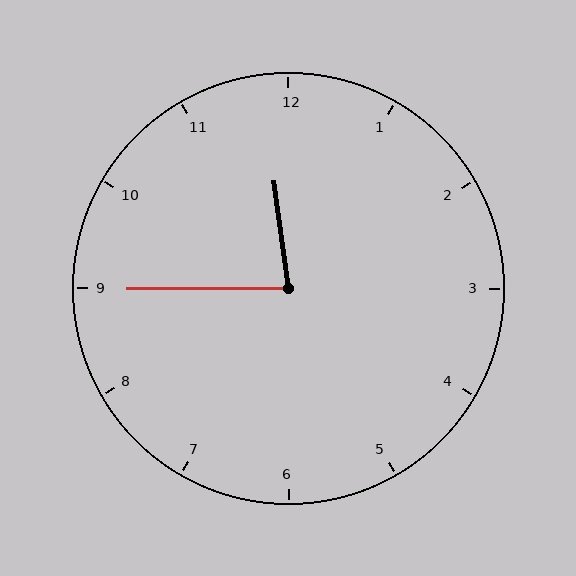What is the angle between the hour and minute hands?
Approximately 82 degrees.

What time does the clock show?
11:45.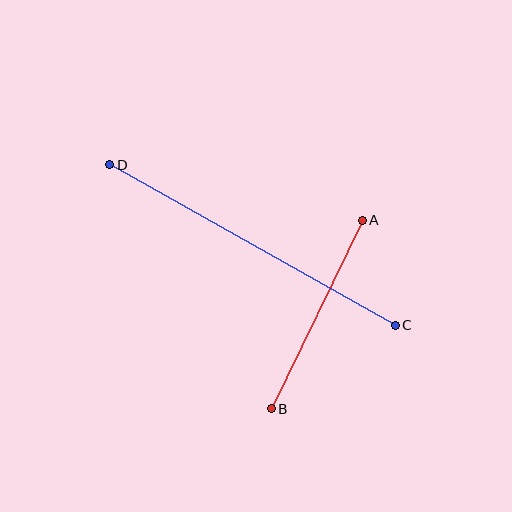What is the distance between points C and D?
The distance is approximately 327 pixels.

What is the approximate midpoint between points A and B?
The midpoint is at approximately (317, 315) pixels.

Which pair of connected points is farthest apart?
Points C and D are farthest apart.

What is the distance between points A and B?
The distance is approximately 210 pixels.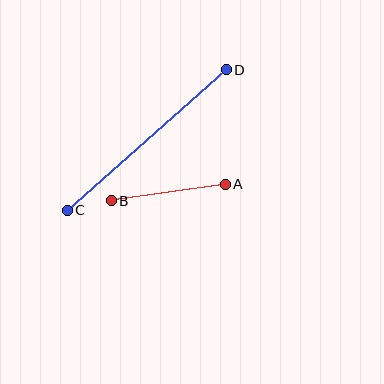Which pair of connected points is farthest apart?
Points C and D are farthest apart.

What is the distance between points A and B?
The distance is approximately 115 pixels.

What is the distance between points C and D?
The distance is approximately 212 pixels.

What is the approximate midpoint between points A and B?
The midpoint is at approximately (168, 193) pixels.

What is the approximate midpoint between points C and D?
The midpoint is at approximately (147, 140) pixels.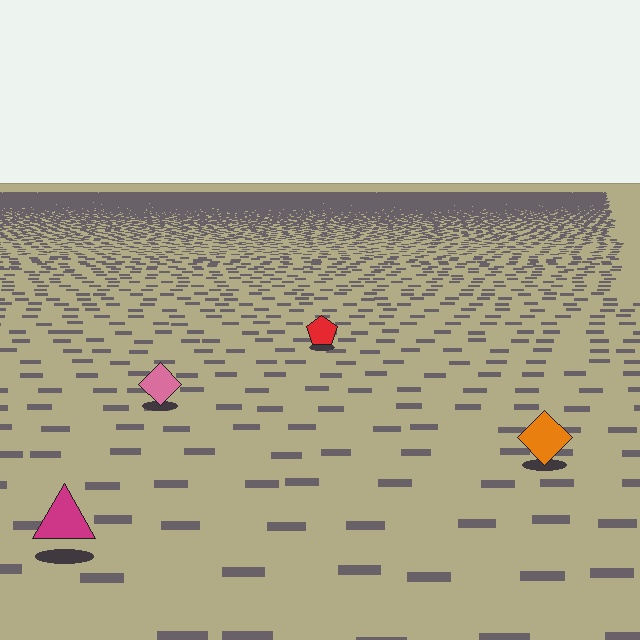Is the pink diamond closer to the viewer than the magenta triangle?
No. The magenta triangle is closer — you can tell from the texture gradient: the ground texture is coarser near it.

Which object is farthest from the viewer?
The red pentagon is farthest from the viewer. It appears smaller and the ground texture around it is denser.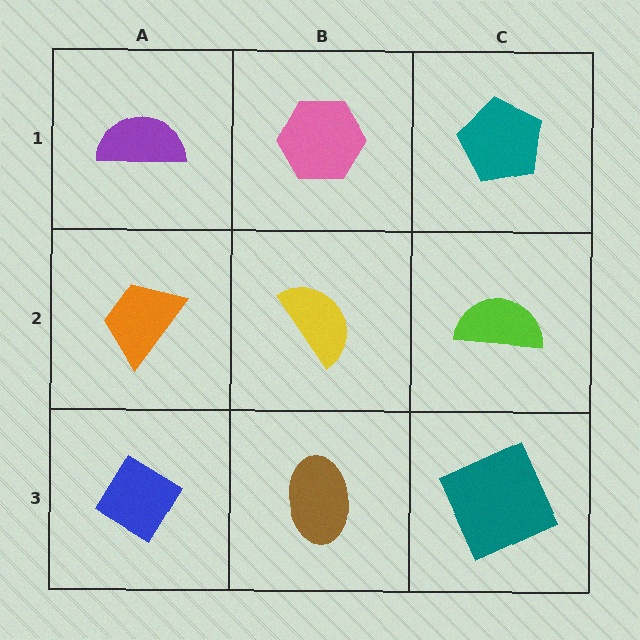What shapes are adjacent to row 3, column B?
A yellow semicircle (row 2, column B), a blue diamond (row 3, column A), a teal square (row 3, column C).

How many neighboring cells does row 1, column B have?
3.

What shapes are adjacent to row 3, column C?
A lime semicircle (row 2, column C), a brown ellipse (row 3, column B).